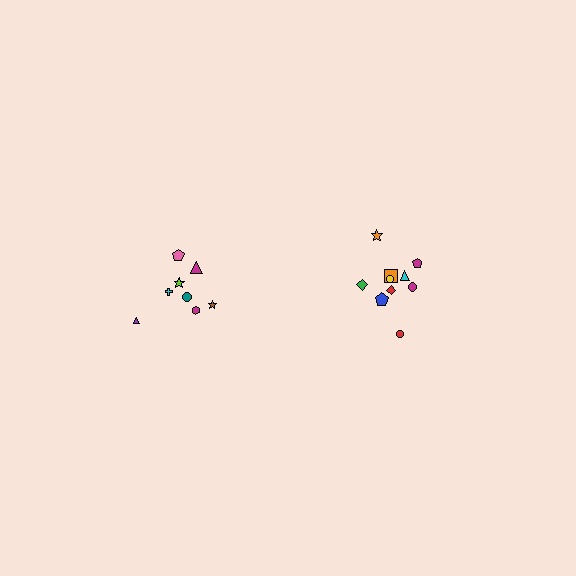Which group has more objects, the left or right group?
The right group.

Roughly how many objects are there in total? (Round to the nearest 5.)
Roughly 20 objects in total.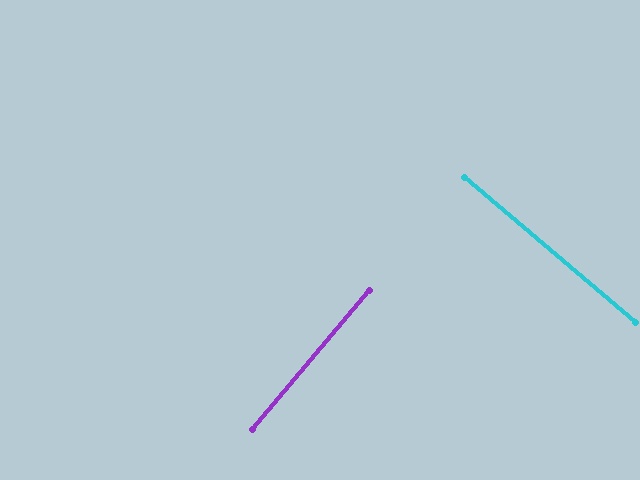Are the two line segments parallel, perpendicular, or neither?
Perpendicular — they meet at approximately 90°.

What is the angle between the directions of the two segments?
Approximately 90 degrees.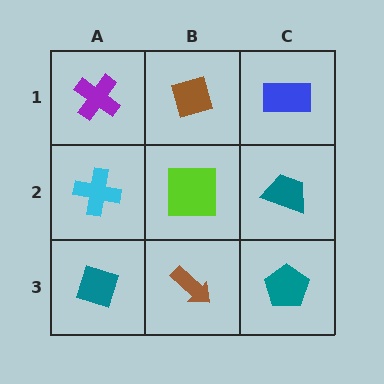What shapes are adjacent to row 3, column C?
A teal trapezoid (row 2, column C), a brown arrow (row 3, column B).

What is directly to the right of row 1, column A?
A brown diamond.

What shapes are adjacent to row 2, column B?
A brown diamond (row 1, column B), a brown arrow (row 3, column B), a cyan cross (row 2, column A), a teal trapezoid (row 2, column C).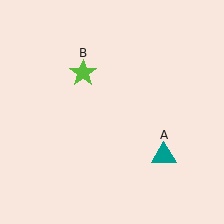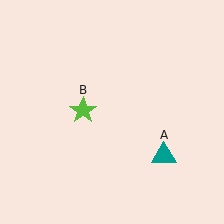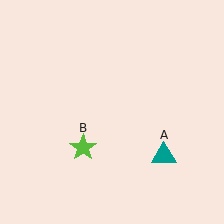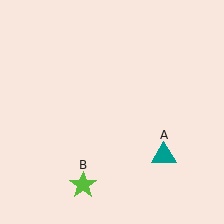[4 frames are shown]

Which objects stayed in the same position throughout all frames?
Teal triangle (object A) remained stationary.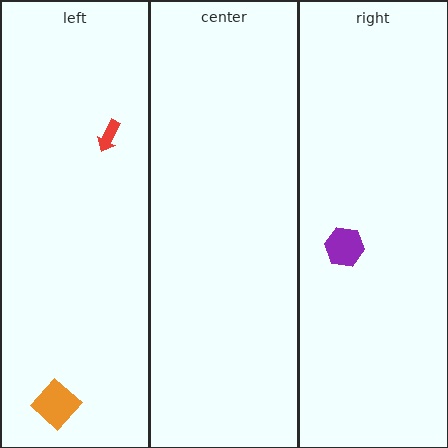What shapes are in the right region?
The purple hexagon.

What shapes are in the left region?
The orange diamond, the red arrow.